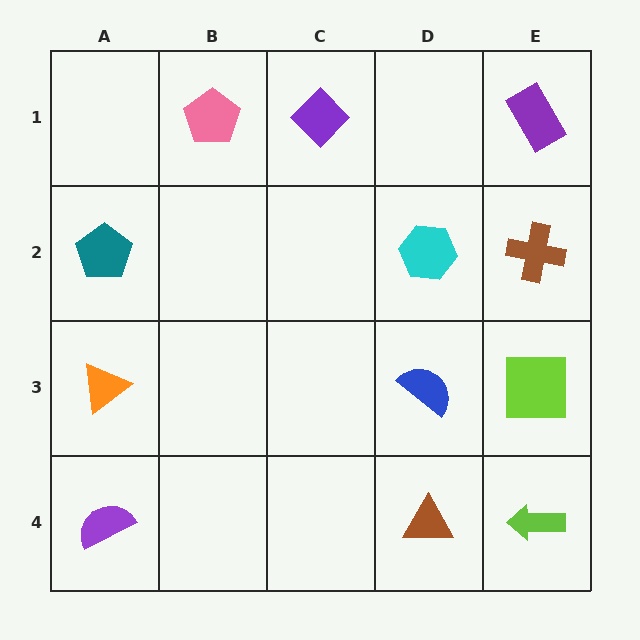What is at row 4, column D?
A brown triangle.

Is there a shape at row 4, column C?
No, that cell is empty.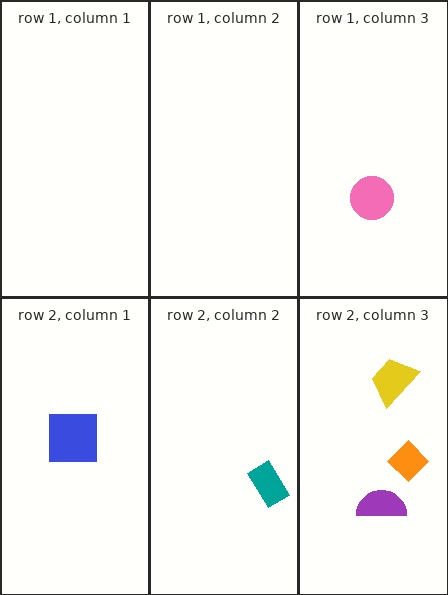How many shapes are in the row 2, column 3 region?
3.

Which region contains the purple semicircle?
The row 2, column 3 region.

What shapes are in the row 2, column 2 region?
The teal rectangle.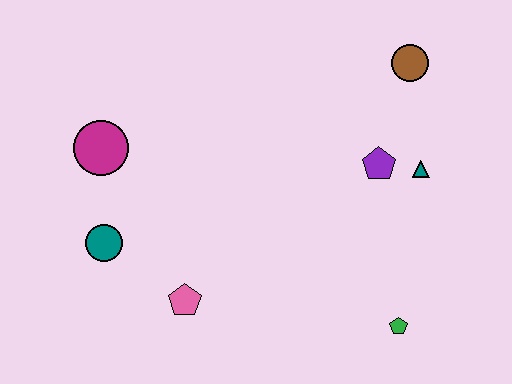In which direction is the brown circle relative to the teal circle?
The brown circle is to the right of the teal circle.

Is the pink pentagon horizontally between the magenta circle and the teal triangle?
Yes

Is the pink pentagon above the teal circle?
No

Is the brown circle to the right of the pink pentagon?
Yes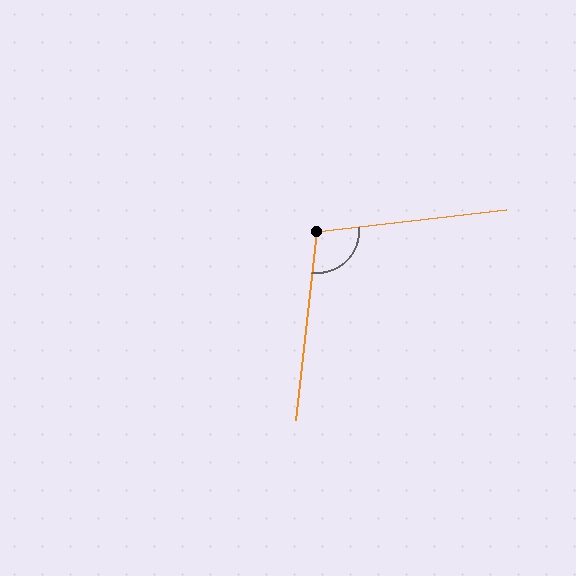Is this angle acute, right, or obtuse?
It is obtuse.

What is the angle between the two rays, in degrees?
Approximately 103 degrees.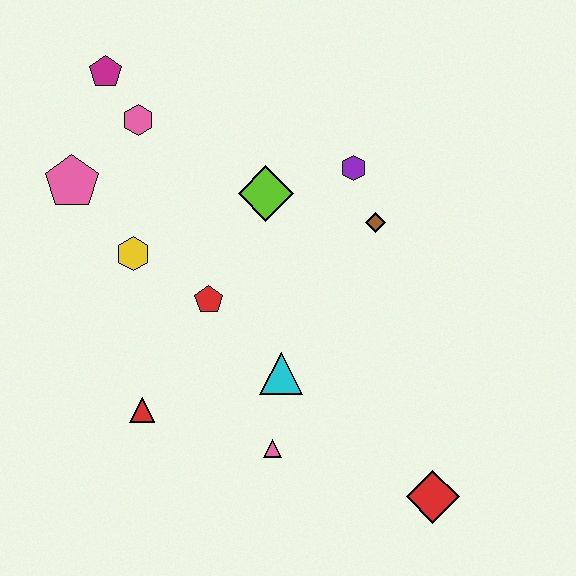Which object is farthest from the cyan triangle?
The magenta pentagon is farthest from the cyan triangle.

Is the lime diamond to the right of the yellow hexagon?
Yes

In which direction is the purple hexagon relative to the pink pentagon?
The purple hexagon is to the right of the pink pentagon.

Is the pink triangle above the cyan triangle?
No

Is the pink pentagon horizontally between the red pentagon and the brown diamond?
No